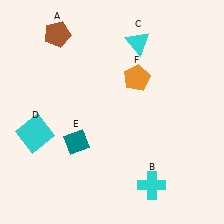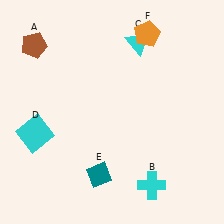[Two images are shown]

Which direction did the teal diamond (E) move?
The teal diamond (E) moved down.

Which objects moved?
The objects that moved are: the brown pentagon (A), the teal diamond (E), the orange pentagon (F).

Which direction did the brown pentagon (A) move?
The brown pentagon (A) moved left.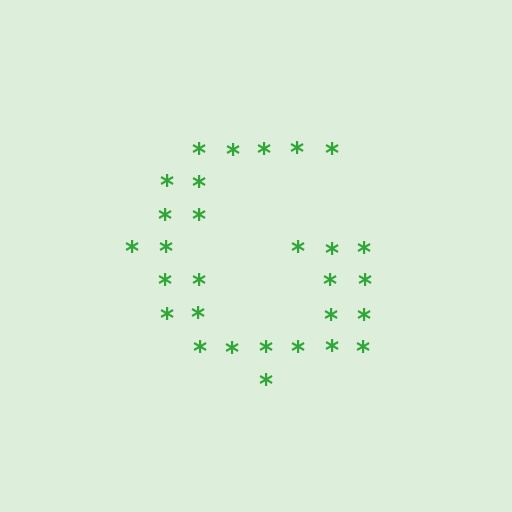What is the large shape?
The large shape is the letter G.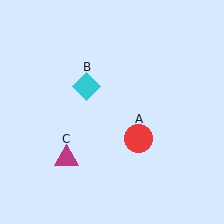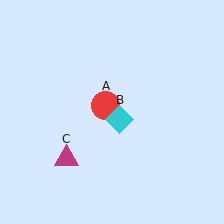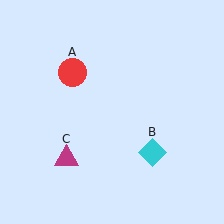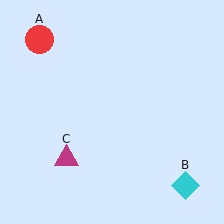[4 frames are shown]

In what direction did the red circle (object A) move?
The red circle (object A) moved up and to the left.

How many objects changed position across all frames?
2 objects changed position: red circle (object A), cyan diamond (object B).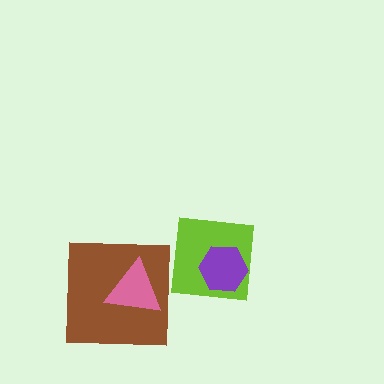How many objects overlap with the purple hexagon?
1 object overlaps with the purple hexagon.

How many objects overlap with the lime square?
1 object overlaps with the lime square.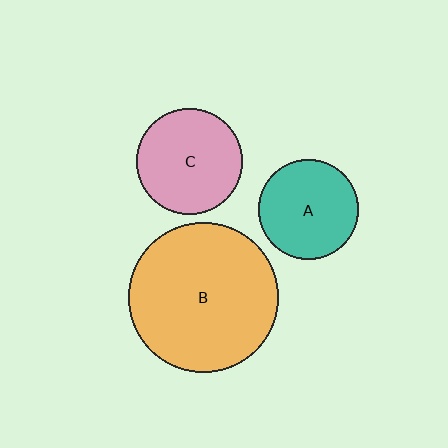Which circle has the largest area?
Circle B (orange).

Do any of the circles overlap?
No, none of the circles overlap.